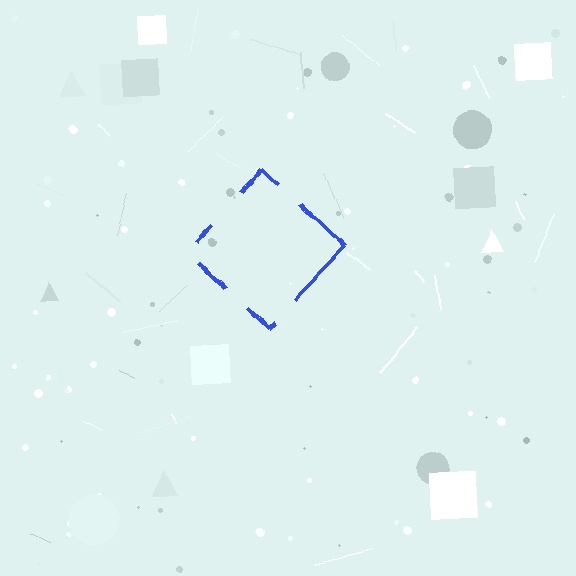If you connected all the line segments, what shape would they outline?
They would outline a diamond.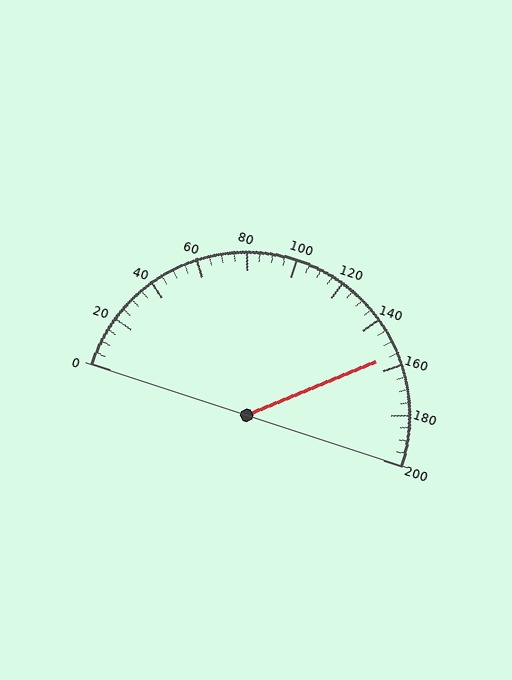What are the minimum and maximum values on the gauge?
The gauge ranges from 0 to 200.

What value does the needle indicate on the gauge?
The needle indicates approximately 155.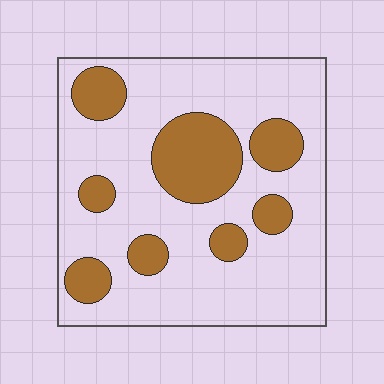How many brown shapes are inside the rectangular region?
8.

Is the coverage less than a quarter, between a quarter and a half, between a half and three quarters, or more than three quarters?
Less than a quarter.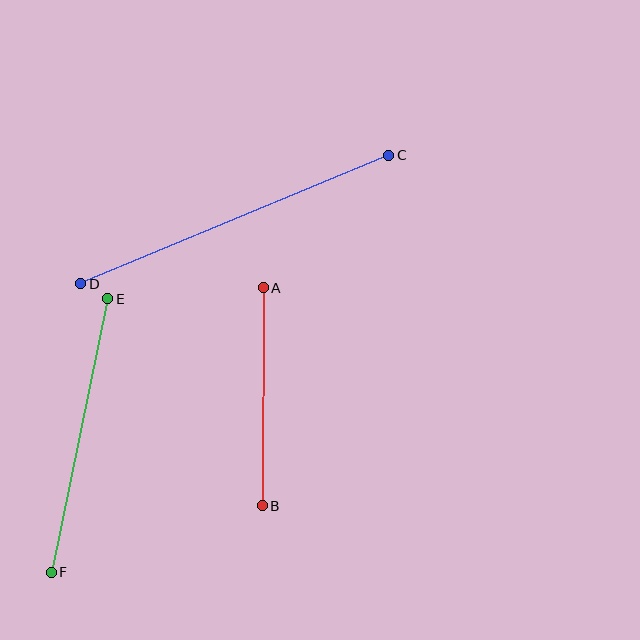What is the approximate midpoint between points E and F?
The midpoint is at approximately (80, 436) pixels.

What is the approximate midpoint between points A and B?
The midpoint is at approximately (263, 397) pixels.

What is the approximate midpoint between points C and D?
The midpoint is at approximately (235, 219) pixels.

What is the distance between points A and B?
The distance is approximately 218 pixels.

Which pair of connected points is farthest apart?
Points C and D are farthest apart.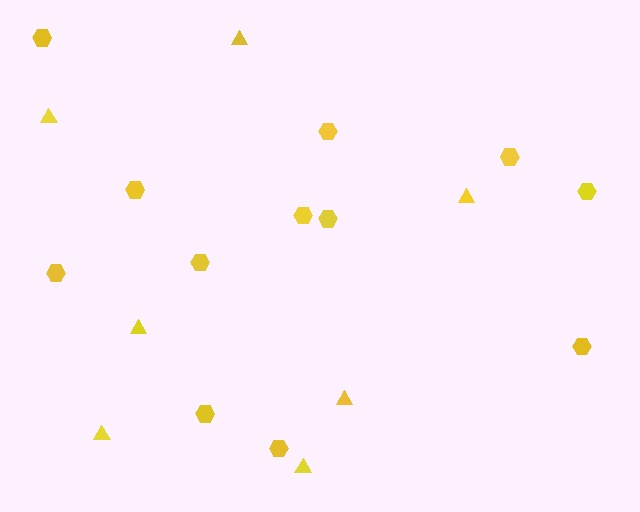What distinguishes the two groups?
There are 2 groups: one group of triangles (7) and one group of hexagons (12).